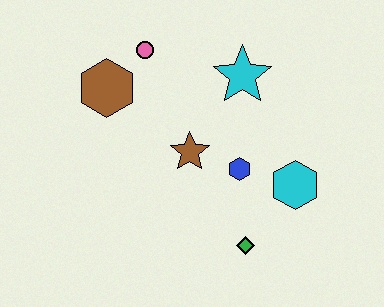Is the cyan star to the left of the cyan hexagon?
Yes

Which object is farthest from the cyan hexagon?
The brown hexagon is farthest from the cyan hexagon.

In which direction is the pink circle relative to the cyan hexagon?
The pink circle is to the left of the cyan hexagon.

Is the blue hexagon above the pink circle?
No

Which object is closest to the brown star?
The blue hexagon is closest to the brown star.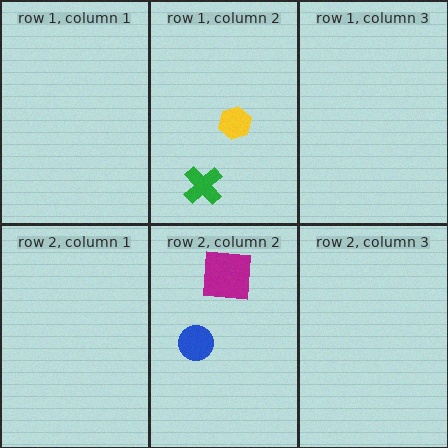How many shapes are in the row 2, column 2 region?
2.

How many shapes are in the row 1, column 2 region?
2.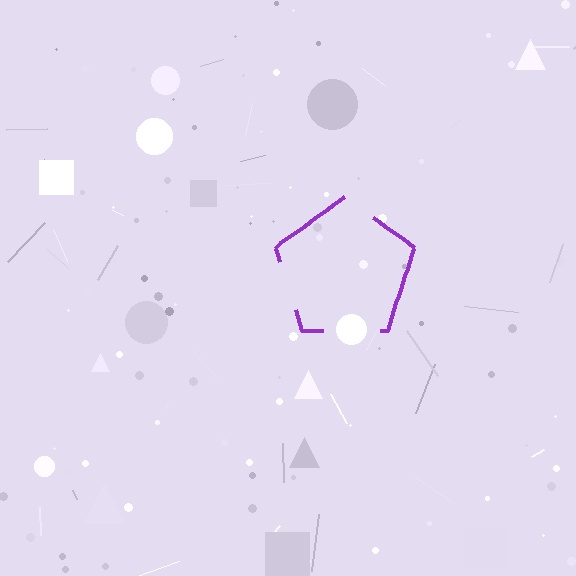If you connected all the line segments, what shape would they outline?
They would outline a pentagon.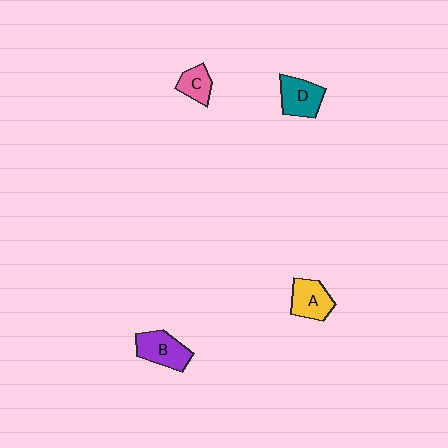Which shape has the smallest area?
Shape C (pink).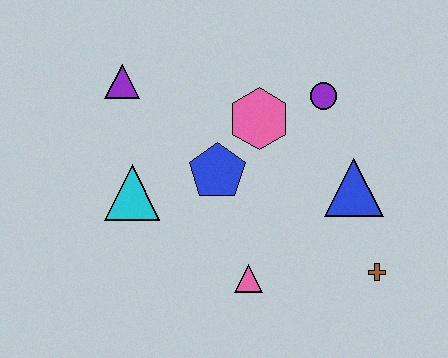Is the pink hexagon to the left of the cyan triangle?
No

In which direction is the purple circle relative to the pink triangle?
The purple circle is above the pink triangle.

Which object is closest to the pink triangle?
The blue pentagon is closest to the pink triangle.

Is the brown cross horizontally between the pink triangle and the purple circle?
No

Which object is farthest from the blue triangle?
The purple triangle is farthest from the blue triangle.